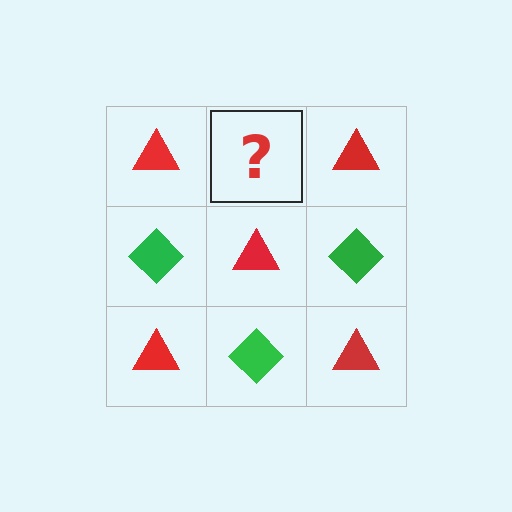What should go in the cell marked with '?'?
The missing cell should contain a green diamond.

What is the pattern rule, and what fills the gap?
The rule is that it alternates red triangle and green diamond in a checkerboard pattern. The gap should be filled with a green diamond.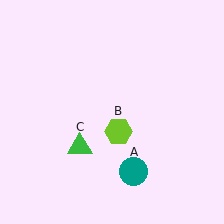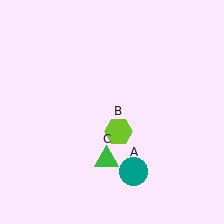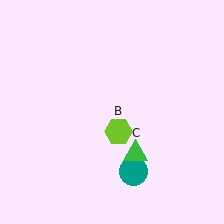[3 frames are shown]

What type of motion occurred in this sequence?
The green triangle (object C) rotated counterclockwise around the center of the scene.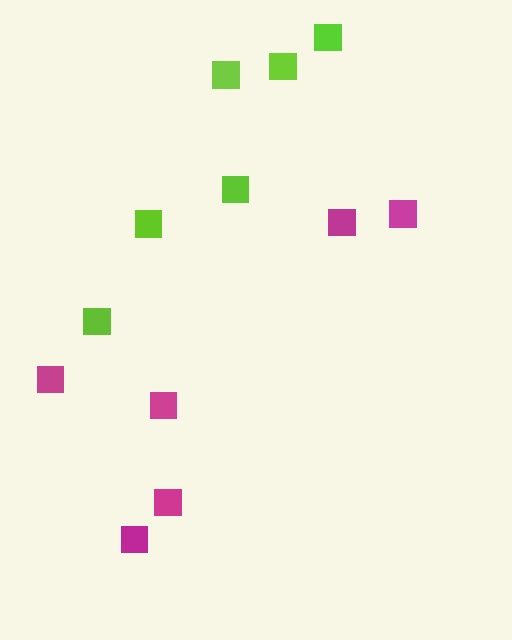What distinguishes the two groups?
There are 2 groups: one group of magenta squares (6) and one group of lime squares (6).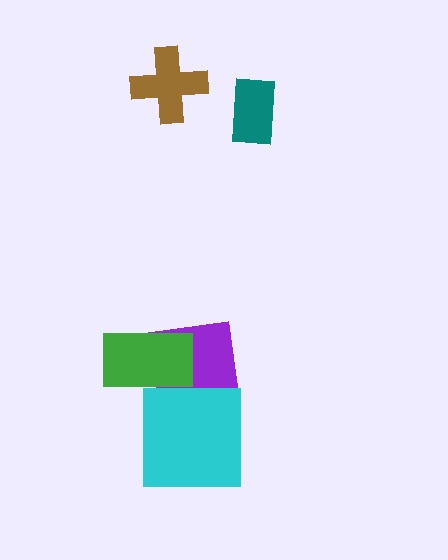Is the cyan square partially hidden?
No, no other shape covers it.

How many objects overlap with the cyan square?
1 object overlaps with the cyan square.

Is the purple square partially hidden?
Yes, it is partially covered by another shape.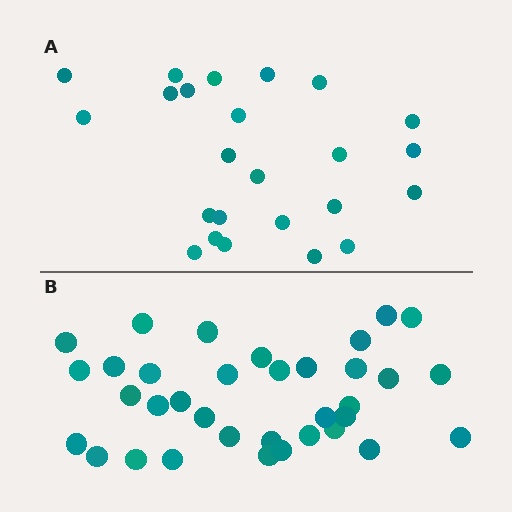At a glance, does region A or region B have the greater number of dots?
Region B (the bottom region) has more dots.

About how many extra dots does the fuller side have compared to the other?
Region B has roughly 12 or so more dots than region A.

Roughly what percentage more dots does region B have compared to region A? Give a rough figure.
About 45% more.